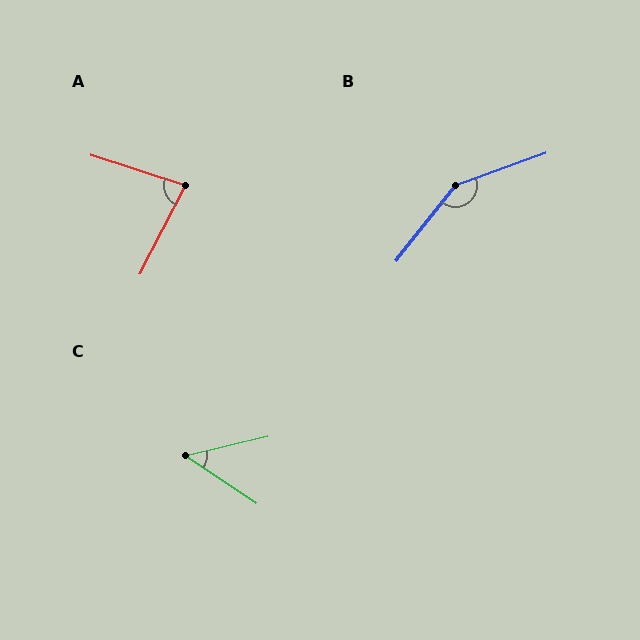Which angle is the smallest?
C, at approximately 48 degrees.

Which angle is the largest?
B, at approximately 148 degrees.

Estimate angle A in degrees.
Approximately 81 degrees.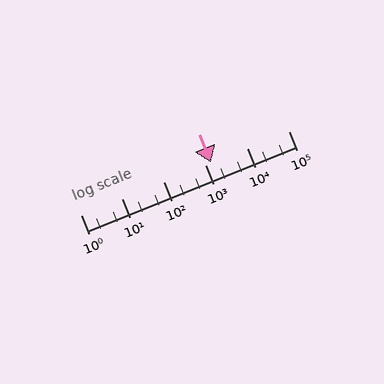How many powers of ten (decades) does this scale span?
The scale spans 5 decades, from 1 to 100000.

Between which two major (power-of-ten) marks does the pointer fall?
The pointer is between 1000 and 10000.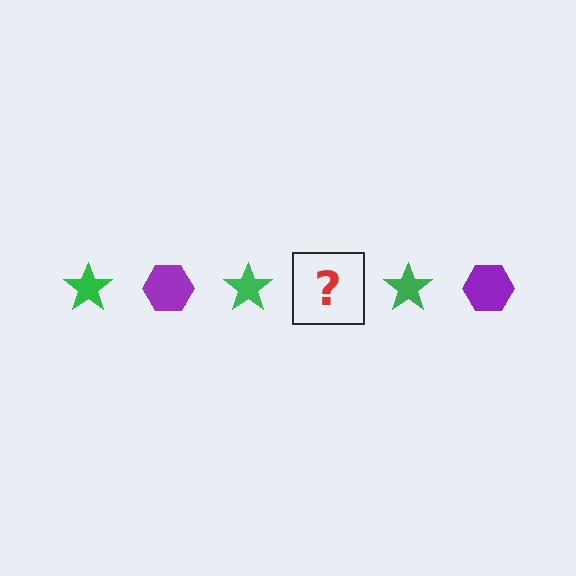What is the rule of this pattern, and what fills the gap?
The rule is that the pattern alternates between green star and purple hexagon. The gap should be filled with a purple hexagon.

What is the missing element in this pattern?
The missing element is a purple hexagon.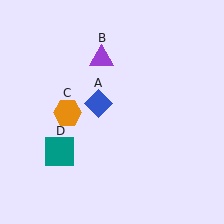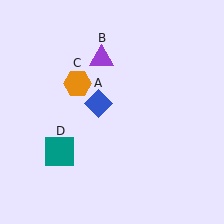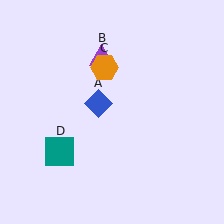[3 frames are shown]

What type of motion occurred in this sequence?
The orange hexagon (object C) rotated clockwise around the center of the scene.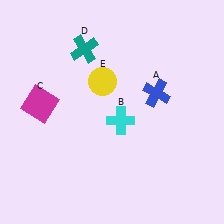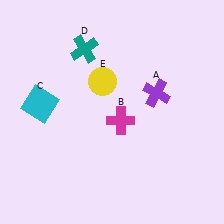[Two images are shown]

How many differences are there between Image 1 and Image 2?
There are 3 differences between the two images.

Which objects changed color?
A changed from blue to purple. B changed from cyan to magenta. C changed from magenta to cyan.